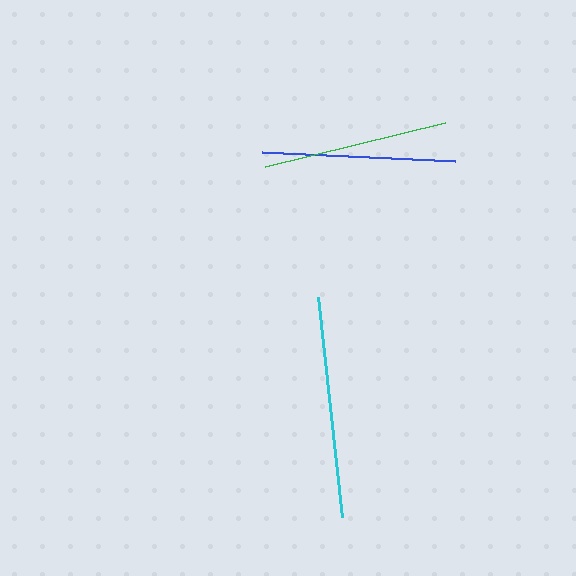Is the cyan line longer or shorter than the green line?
The cyan line is longer than the green line.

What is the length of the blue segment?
The blue segment is approximately 193 pixels long.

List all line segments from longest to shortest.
From longest to shortest: cyan, blue, green.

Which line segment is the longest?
The cyan line is the longest at approximately 221 pixels.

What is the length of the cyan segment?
The cyan segment is approximately 221 pixels long.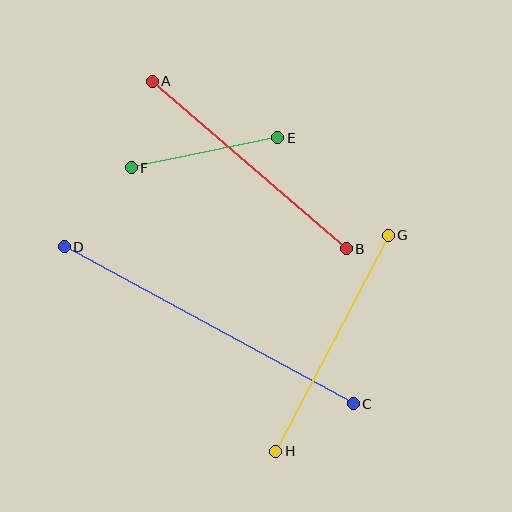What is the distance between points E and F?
The distance is approximately 149 pixels.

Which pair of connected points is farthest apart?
Points C and D are farthest apart.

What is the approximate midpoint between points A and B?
The midpoint is at approximately (249, 165) pixels.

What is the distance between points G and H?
The distance is approximately 244 pixels.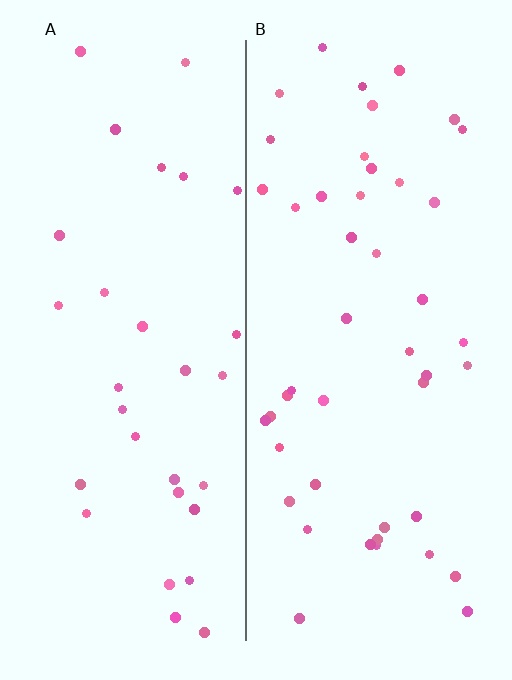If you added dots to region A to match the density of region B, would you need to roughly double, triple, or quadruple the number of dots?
Approximately double.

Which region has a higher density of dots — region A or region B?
B (the right).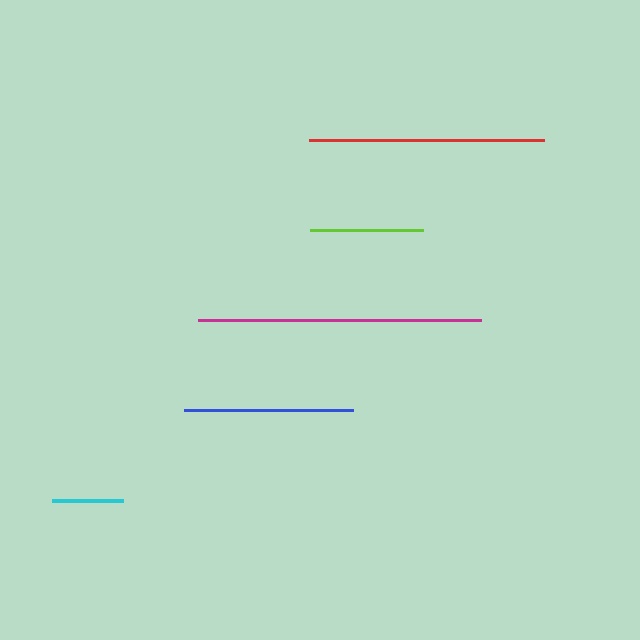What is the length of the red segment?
The red segment is approximately 235 pixels long.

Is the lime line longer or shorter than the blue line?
The blue line is longer than the lime line.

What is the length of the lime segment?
The lime segment is approximately 112 pixels long.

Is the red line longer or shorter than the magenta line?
The magenta line is longer than the red line.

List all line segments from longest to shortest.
From longest to shortest: magenta, red, blue, lime, cyan.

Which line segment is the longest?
The magenta line is the longest at approximately 283 pixels.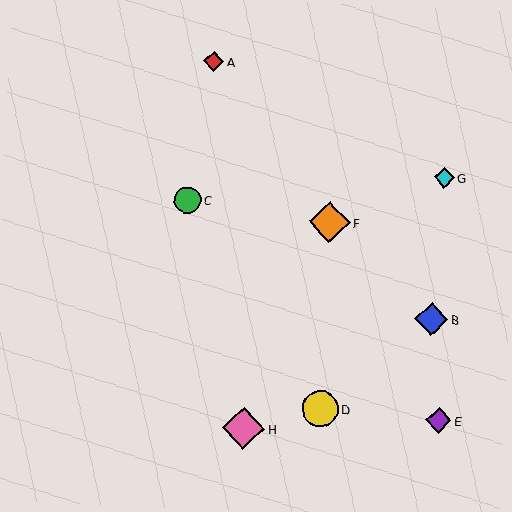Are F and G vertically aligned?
No, F is at x≈329 and G is at x≈444.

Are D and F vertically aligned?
Yes, both are at x≈320.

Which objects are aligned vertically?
Objects D, F are aligned vertically.